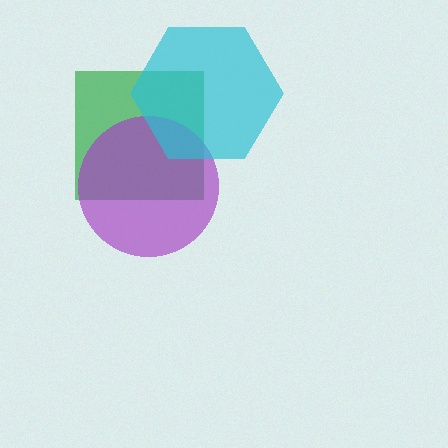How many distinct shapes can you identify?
There are 3 distinct shapes: a green square, a purple circle, a cyan hexagon.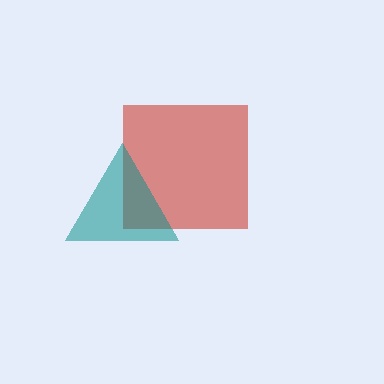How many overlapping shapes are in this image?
There are 2 overlapping shapes in the image.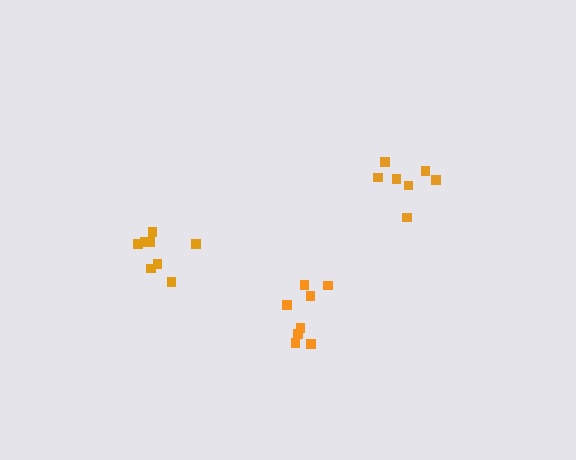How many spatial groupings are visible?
There are 3 spatial groupings.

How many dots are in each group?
Group 1: 8 dots, Group 2: 7 dots, Group 3: 8 dots (23 total).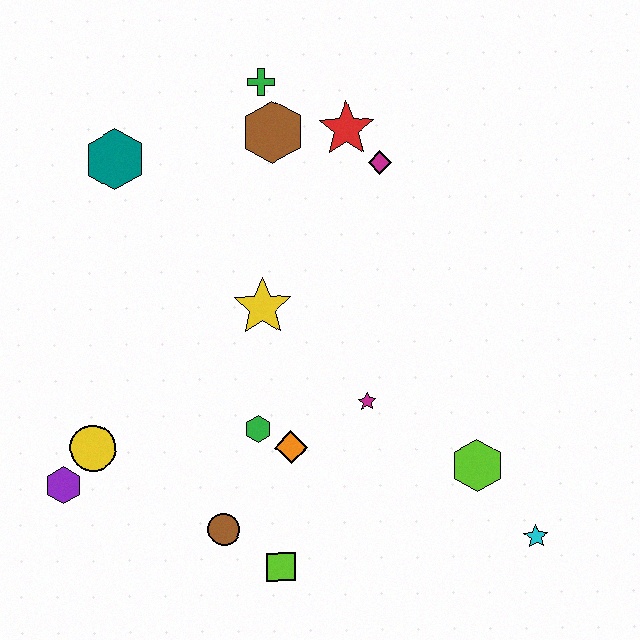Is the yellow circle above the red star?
No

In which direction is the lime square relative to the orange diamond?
The lime square is below the orange diamond.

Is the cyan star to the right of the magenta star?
Yes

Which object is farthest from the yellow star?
The cyan star is farthest from the yellow star.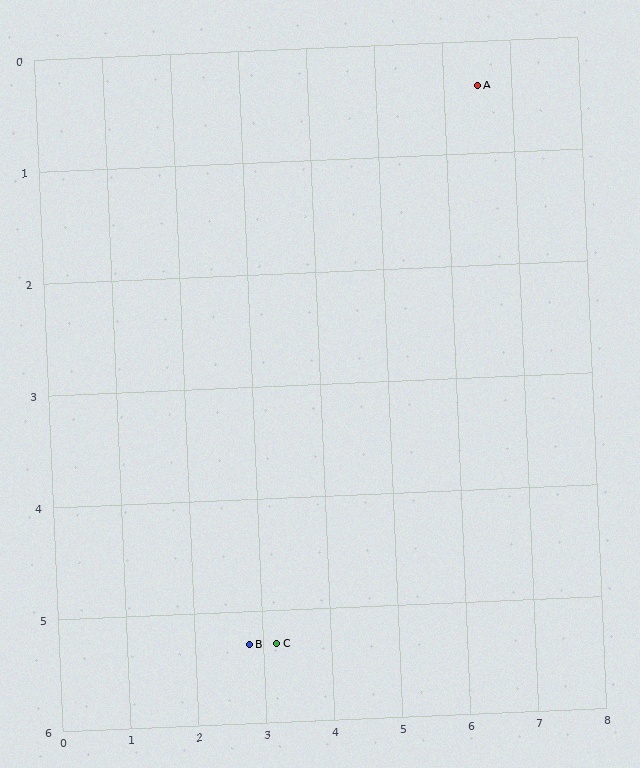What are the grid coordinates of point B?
Point B is at approximately (2.8, 5.3).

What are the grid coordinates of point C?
Point C is at approximately (3.2, 5.3).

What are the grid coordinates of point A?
Point A is at approximately (6.5, 0.4).